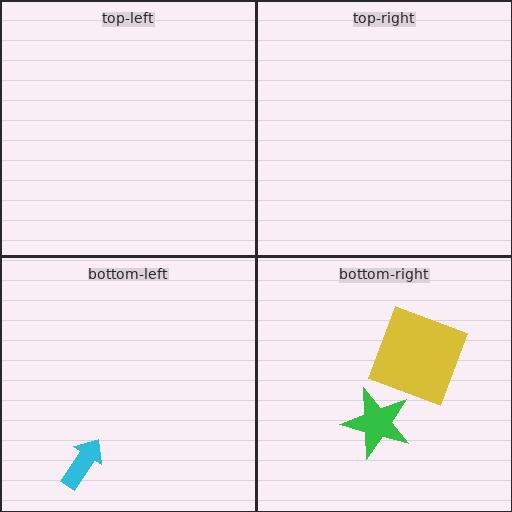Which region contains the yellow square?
The bottom-right region.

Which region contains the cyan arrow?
The bottom-left region.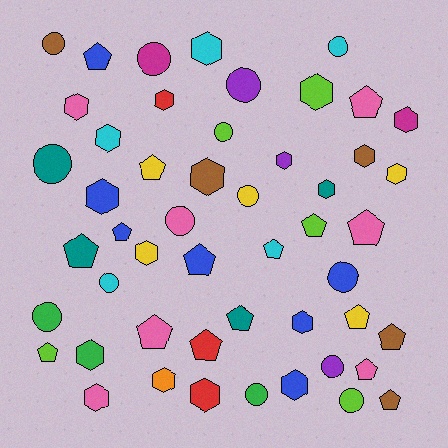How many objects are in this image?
There are 50 objects.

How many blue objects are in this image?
There are 7 blue objects.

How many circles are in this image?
There are 14 circles.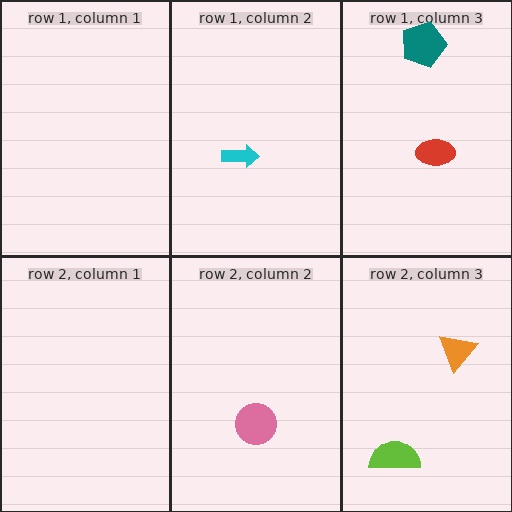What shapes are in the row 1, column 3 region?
The teal pentagon, the red ellipse.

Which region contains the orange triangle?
The row 2, column 3 region.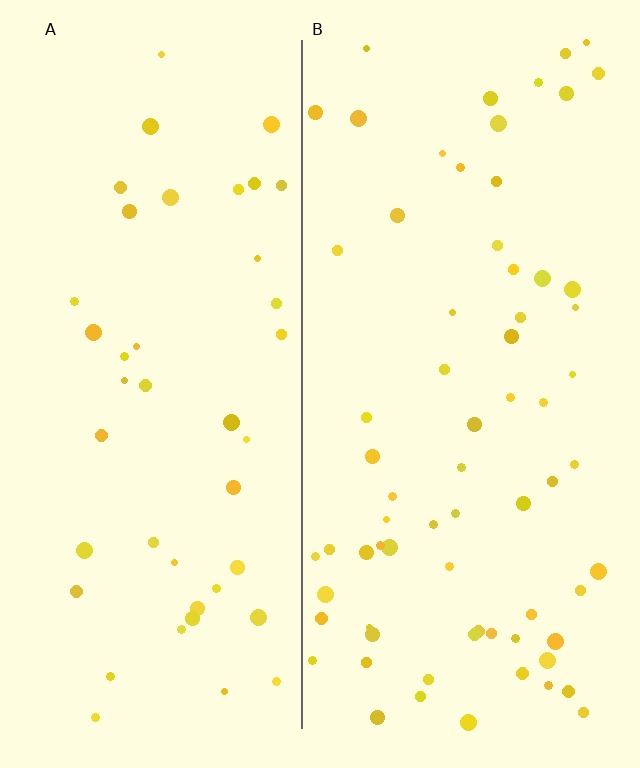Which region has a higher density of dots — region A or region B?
B (the right).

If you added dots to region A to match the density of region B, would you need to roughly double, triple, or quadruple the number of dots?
Approximately double.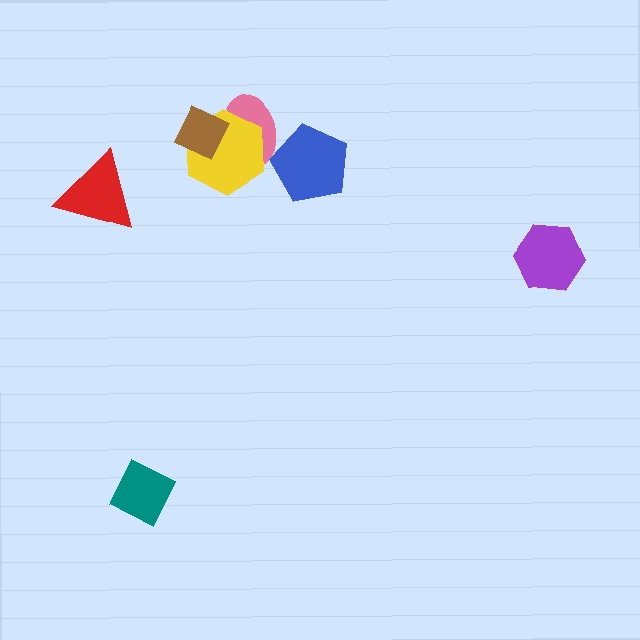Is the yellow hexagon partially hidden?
Yes, it is partially covered by another shape.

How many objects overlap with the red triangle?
0 objects overlap with the red triangle.